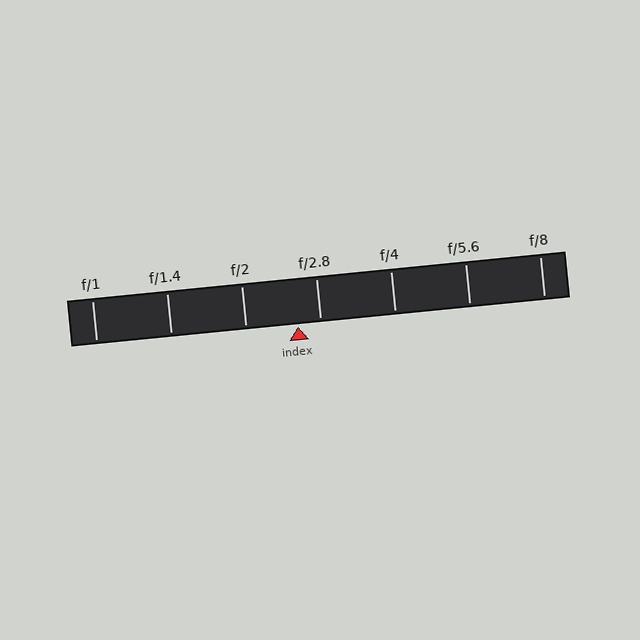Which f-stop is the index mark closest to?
The index mark is closest to f/2.8.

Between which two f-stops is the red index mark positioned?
The index mark is between f/2 and f/2.8.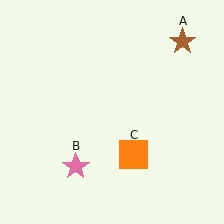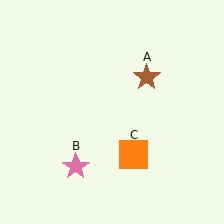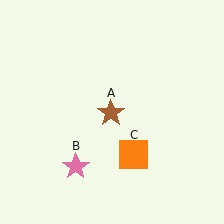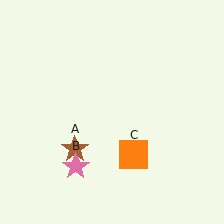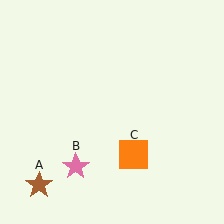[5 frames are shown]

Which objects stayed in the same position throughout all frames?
Pink star (object B) and orange square (object C) remained stationary.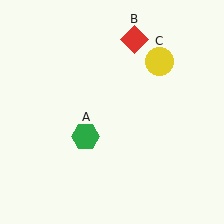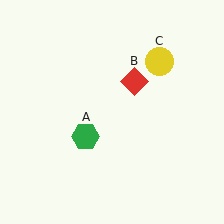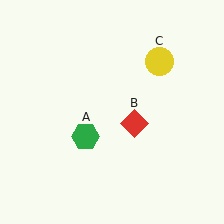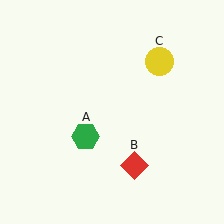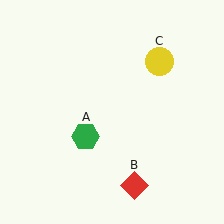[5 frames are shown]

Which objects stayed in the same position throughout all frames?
Green hexagon (object A) and yellow circle (object C) remained stationary.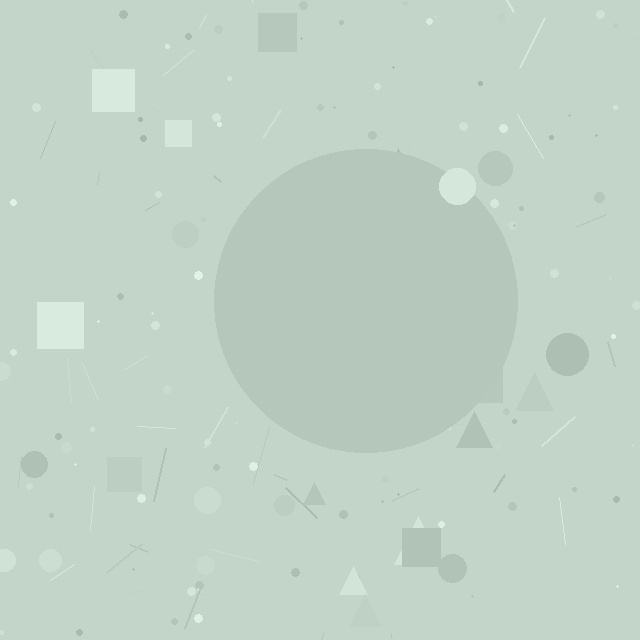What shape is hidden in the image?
A circle is hidden in the image.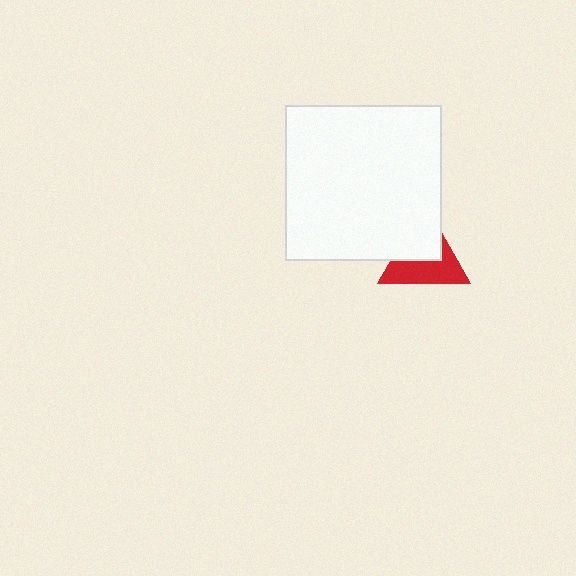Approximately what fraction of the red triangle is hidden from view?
Roughly 47% of the red triangle is hidden behind the white square.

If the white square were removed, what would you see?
You would see the complete red triangle.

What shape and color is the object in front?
The object in front is a white square.